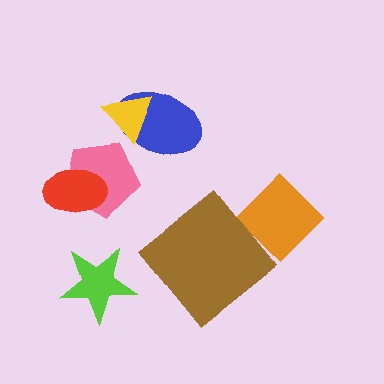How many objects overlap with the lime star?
0 objects overlap with the lime star.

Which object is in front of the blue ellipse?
The yellow triangle is in front of the blue ellipse.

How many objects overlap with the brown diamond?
1 object overlaps with the brown diamond.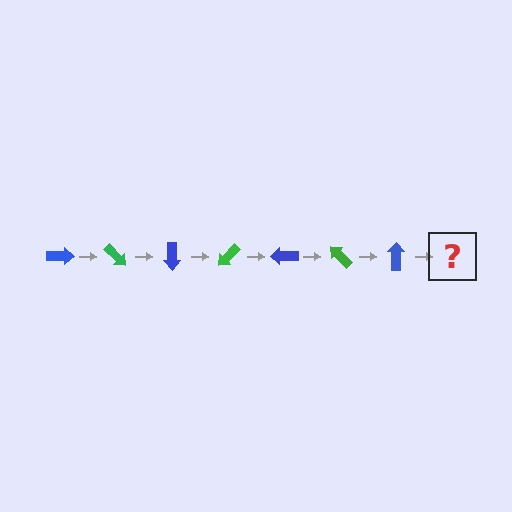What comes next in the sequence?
The next element should be a green arrow, rotated 315 degrees from the start.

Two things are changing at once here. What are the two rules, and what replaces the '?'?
The two rules are that it rotates 45 degrees each step and the color cycles through blue and green. The '?' should be a green arrow, rotated 315 degrees from the start.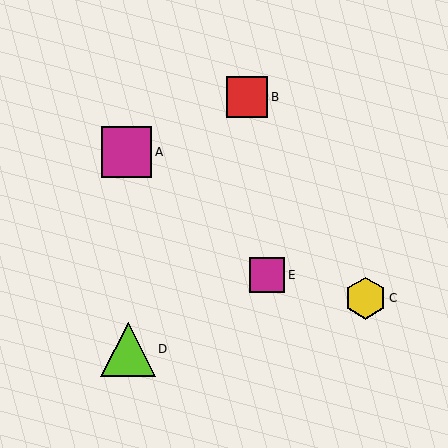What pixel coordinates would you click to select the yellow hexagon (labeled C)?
Click at (365, 298) to select the yellow hexagon C.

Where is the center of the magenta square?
The center of the magenta square is at (267, 275).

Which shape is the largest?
The lime triangle (labeled D) is the largest.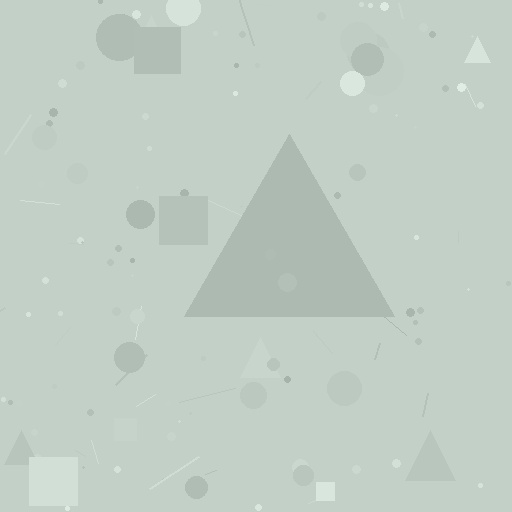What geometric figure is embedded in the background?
A triangle is embedded in the background.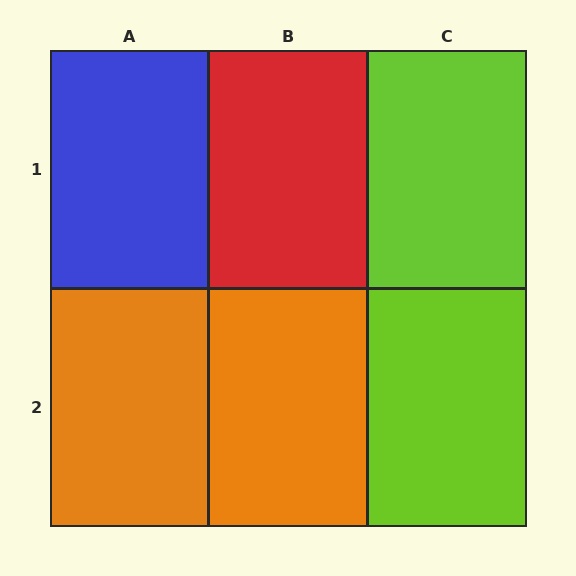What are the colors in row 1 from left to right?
Blue, red, lime.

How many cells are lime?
2 cells are lime.